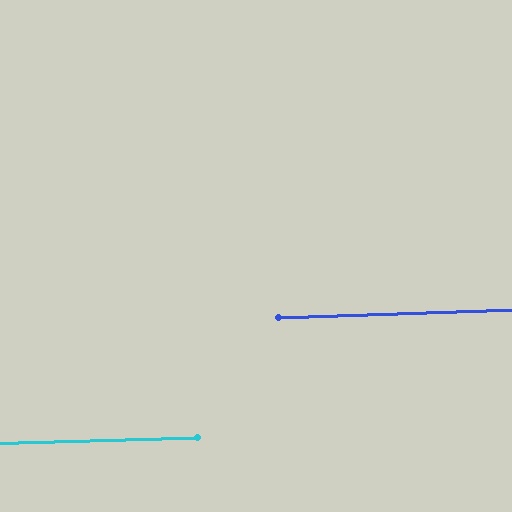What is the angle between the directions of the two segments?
Approximately 1 degree.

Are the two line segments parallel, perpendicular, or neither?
Parallel — their directions differ by only 0.6°.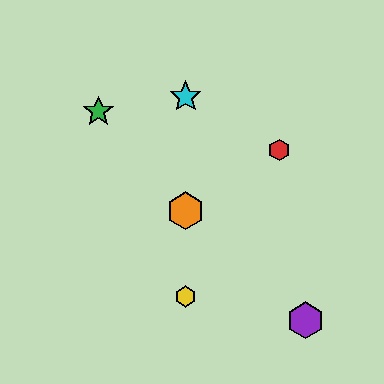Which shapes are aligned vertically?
The blue star, the yellow hexagon, the orange hexagon, the cyan star are aligned vertically.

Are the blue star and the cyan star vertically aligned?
Yes, both are at x≈186.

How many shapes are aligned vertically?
4 shapes (the blue star, the yellow hexagon, the orange hexagon, the cyan star) are aligned vertically.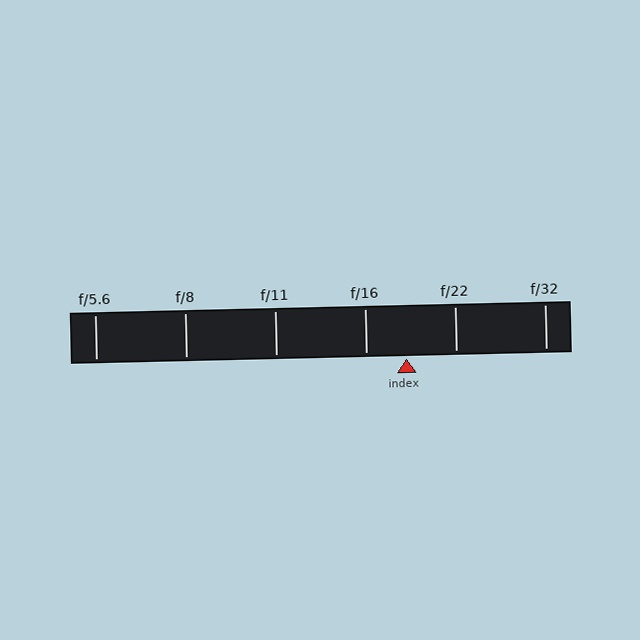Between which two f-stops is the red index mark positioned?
The index mark is between f/16 and f/22.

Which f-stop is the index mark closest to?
The index mark is closest to f/16.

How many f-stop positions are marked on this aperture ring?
There are 6 f-stop positions marked.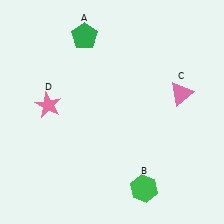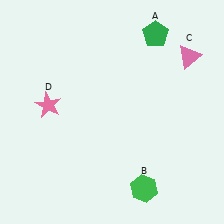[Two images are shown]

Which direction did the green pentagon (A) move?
The green pentagon (A) moved right.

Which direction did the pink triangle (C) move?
The pink triangle (C) moved up.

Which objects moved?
The objects that moved are: the green pentagon (A), the pink triangle (C).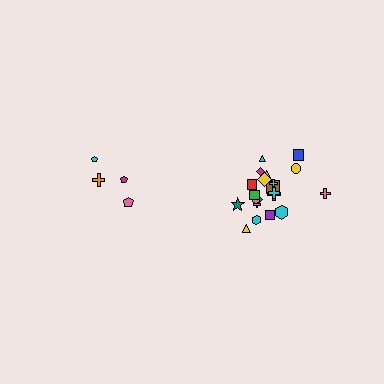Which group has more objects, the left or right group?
The right group.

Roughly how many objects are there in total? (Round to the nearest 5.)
Roughly 25 objects in total.